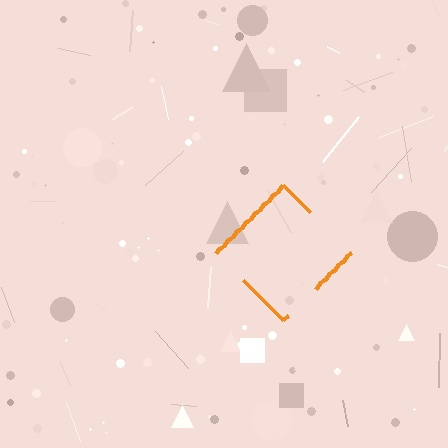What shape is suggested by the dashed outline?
The dashed outline suggests a diamond.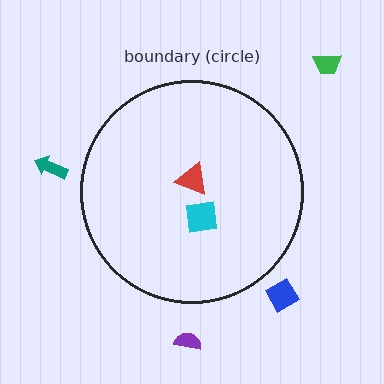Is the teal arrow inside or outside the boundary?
Outside.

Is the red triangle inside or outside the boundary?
Inside.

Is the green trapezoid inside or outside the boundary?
Outside.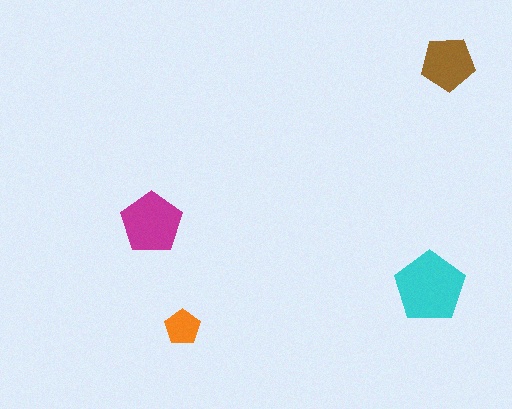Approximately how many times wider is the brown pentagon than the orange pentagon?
About 1.5 times wider.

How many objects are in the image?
There are 4 objects in the image.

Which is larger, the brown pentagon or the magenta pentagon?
The magenta one.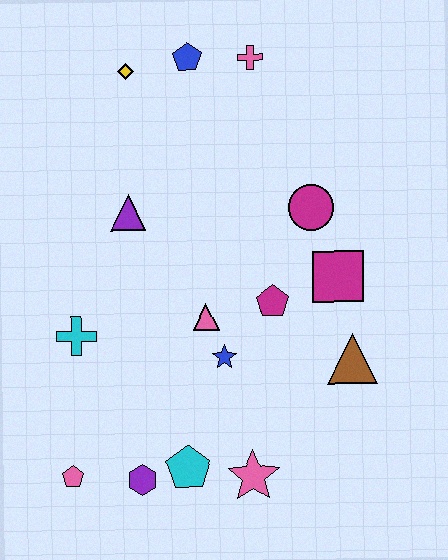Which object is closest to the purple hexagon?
The cyan pentagon is closest to the purple hexagon.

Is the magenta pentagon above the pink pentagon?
Yes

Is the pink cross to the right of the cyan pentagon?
Yes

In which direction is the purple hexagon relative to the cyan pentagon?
The purple hexagon is to the left of the cyan pentagon.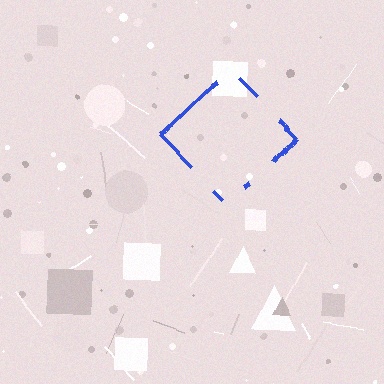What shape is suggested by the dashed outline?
The dashed outline suggests a diamond.